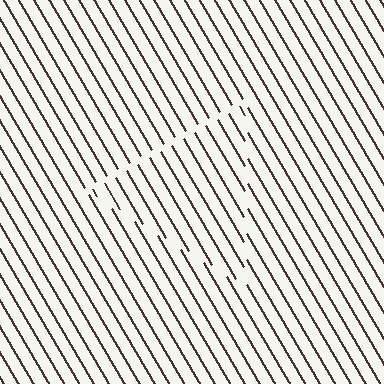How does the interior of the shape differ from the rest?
The interior of the shape contains the same grating, shifted by half a period — the contour is defined by the phase discontinuity where line-ends from the inner and outer gratings abut.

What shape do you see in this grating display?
An illusory triangle. The interior of the shape contains the same grating, shifted by half a period — the contour is defined by the phase discontinuity where line-ends from the inner and outer gratings abut.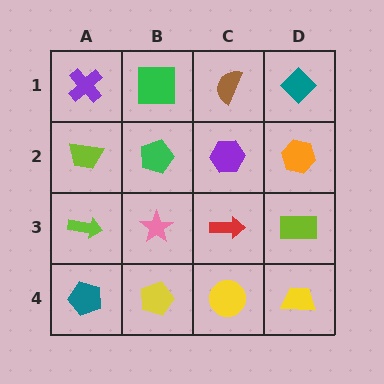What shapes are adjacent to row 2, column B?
A green square (row 1, column B), a pink star (row 3, column B), a lime trapezoid (row 2, column A), a purple hexagon (row 2, column C).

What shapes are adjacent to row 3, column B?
A green pentagon (row 2, column B), a yellow pentagon (row 4, column B), a lime arrow (row 3, column A), a red arrow (row 3, column C).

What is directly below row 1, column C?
A purple hexagon.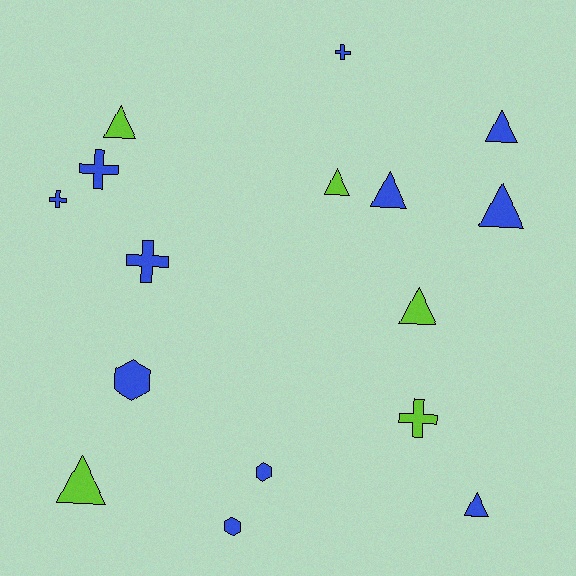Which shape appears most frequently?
Triangle, with 8 objects.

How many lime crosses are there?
There is 1 lime cross.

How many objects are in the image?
There are 16 objects.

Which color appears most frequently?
Blue, with 11 objects.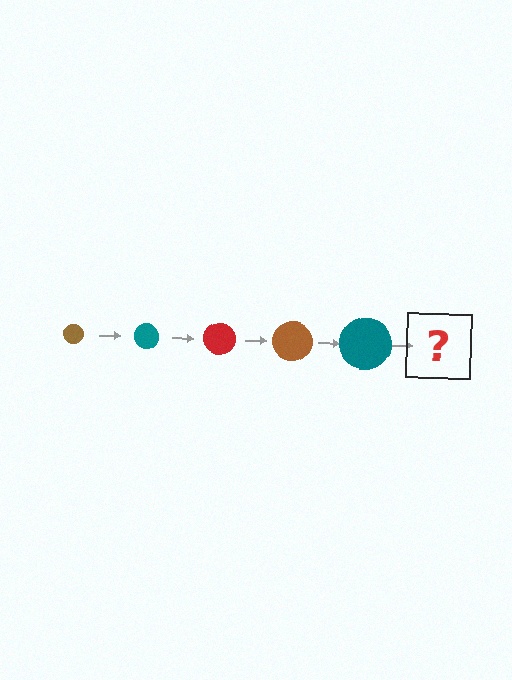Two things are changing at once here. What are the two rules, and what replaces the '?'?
The two rules are that the circle grows larger each step and the color cycles through brown, teal, and red. The '?' should be a red circle, larger than the previous one.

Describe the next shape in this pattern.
It should be a red circle, larger than the previous one.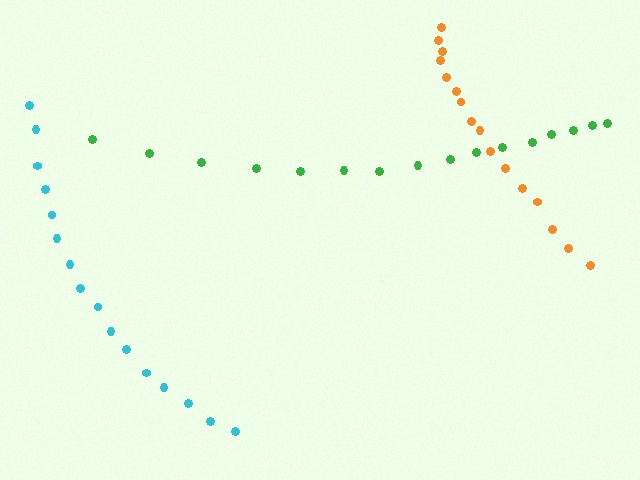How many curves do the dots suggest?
There are 3 distinct paths.